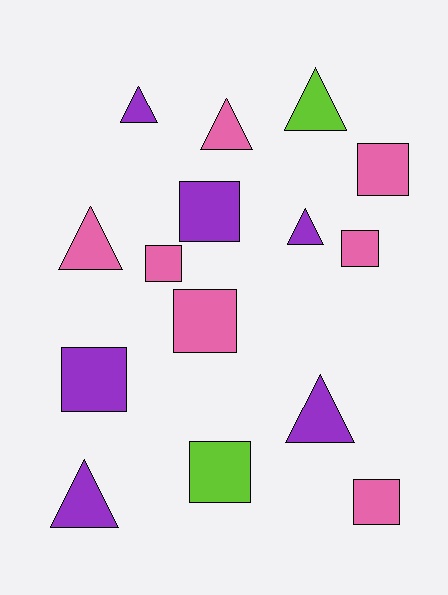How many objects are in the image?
There are 15 objects.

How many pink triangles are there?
There are 2 pink triangles.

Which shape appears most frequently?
Square, with 8 objects.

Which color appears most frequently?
Pink, with 7 objects.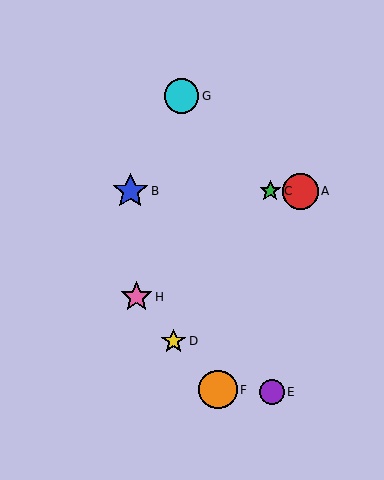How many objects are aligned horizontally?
3 objects (A, B, C) are aligned horizontally.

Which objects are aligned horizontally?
Objects A, B, C are aligned horizontally.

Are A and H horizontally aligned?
No, A is at y≈191 and H is at y≈297.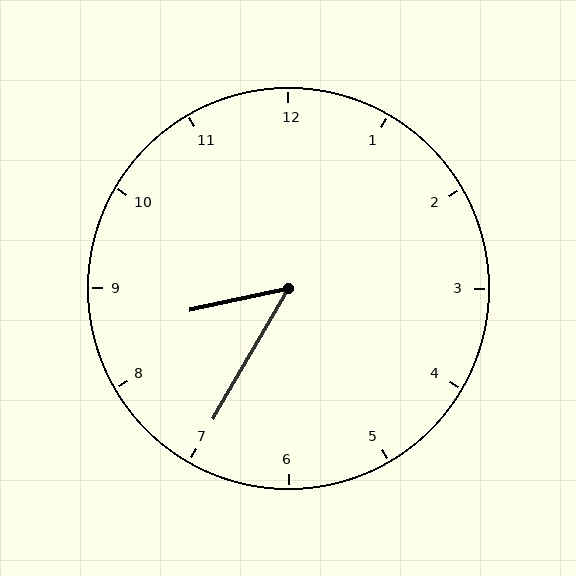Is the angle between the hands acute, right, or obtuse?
It is acute.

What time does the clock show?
8:35.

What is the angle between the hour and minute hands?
Approximately 48 degrees.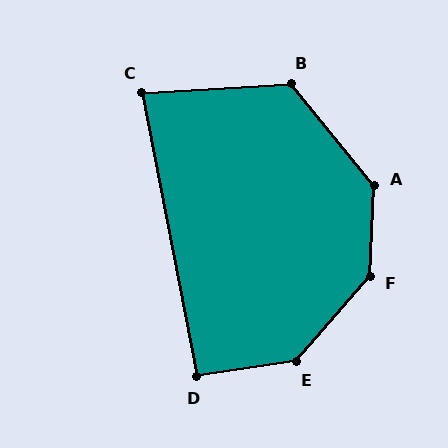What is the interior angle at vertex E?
Approximately 140 degrees (obtuse).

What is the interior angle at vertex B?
Approximately 126 degrees (obtuse).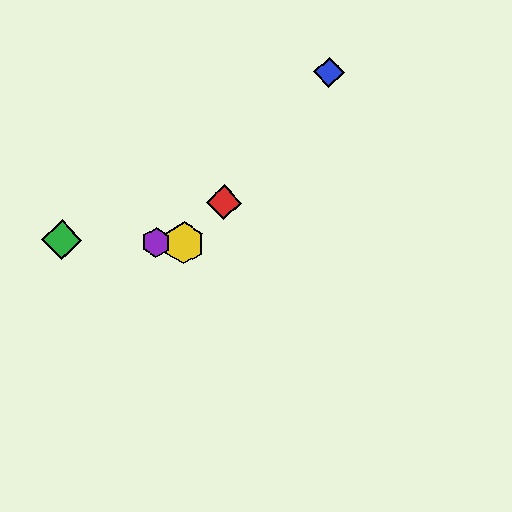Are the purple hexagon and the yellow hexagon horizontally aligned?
Yes, both are at y≈242.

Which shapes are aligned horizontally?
The green diamond, the yellow hexagon, the purple hexagon are aligned horizontally.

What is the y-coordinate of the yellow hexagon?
The yellow hexagon is at y≈243.